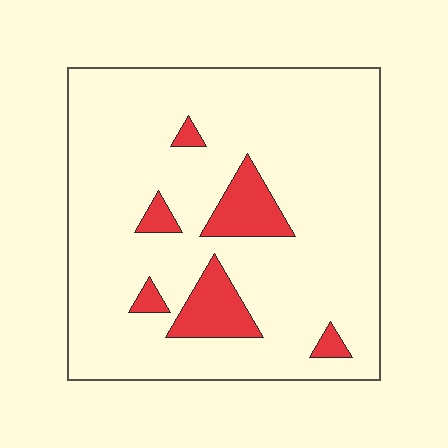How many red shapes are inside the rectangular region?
6.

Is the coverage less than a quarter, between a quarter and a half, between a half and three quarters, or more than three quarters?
Less than a quarter.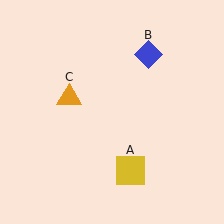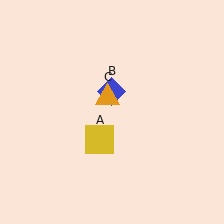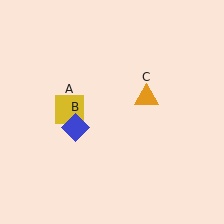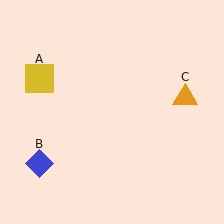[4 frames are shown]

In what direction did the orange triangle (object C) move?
The orange triangle (object C) moved right.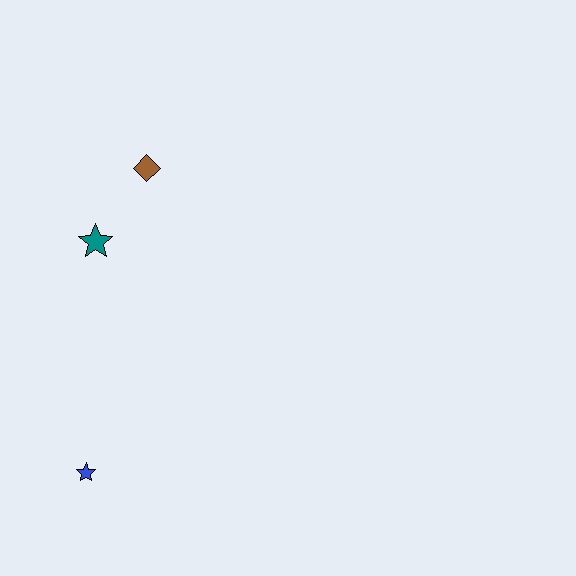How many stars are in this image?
There are 2 stars.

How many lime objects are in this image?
There are no lime objects.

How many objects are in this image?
There are 3 objects.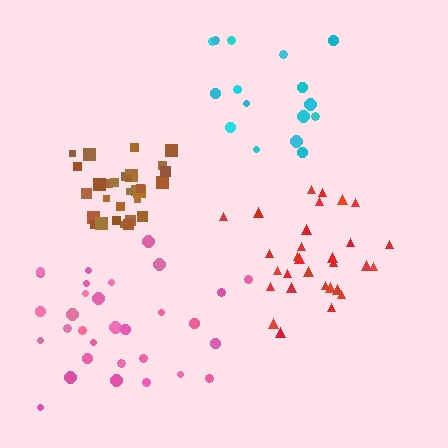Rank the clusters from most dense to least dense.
brown, red, pink, cyan.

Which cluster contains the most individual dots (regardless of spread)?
Pink (32).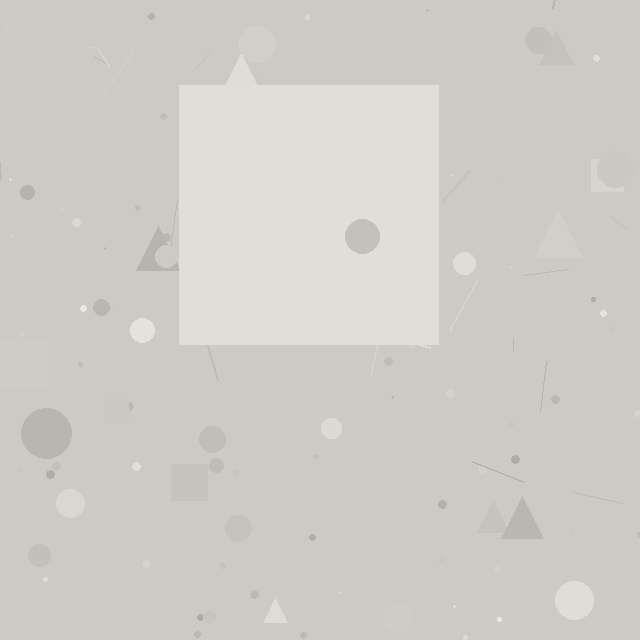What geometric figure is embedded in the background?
A square is embedded in the background.